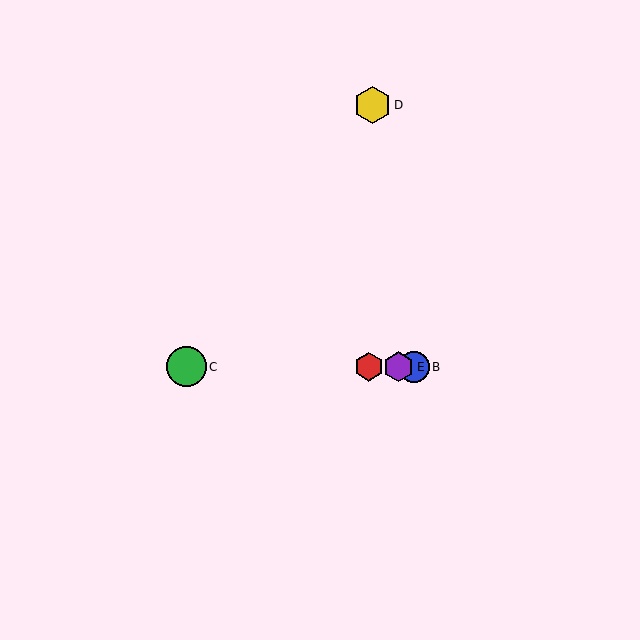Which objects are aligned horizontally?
Objects A, B, C, E are aligned horizontally.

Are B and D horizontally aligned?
No, B is at y≈367 and D is at y≈105.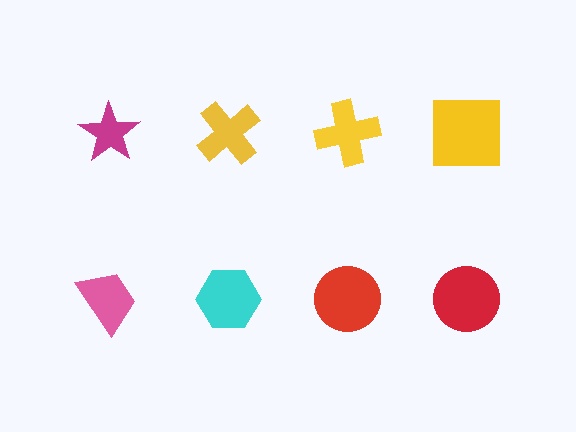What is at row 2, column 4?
A red circle.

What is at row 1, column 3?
A yellow cross.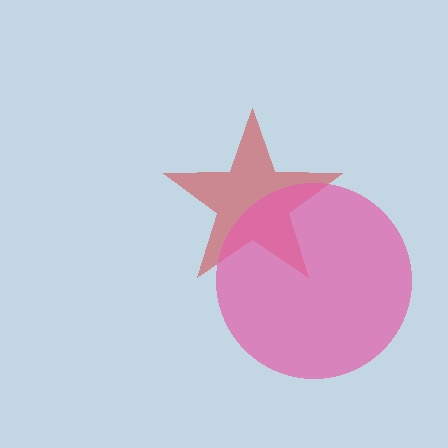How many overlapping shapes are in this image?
There are 2 overlapping shapes in the image.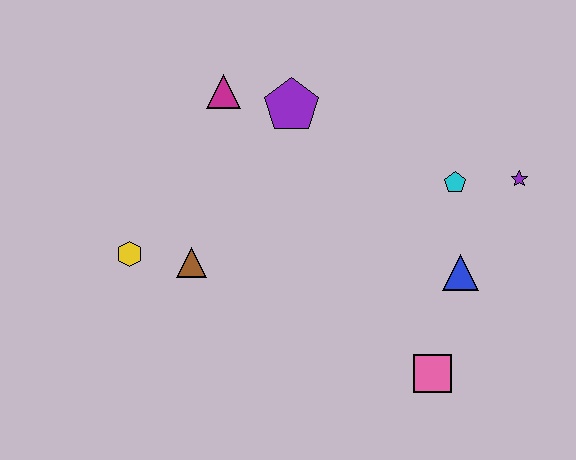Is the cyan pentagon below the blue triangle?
No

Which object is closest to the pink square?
The blue triangle is closest to the pink square.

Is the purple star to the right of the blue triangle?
Yes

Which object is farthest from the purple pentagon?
The pink square is farthest from the purple pentagon.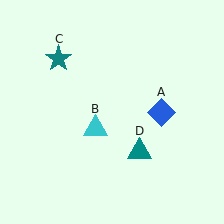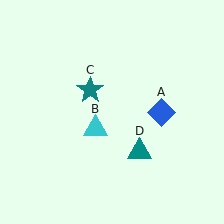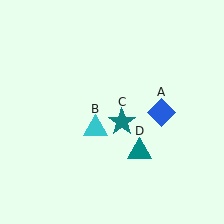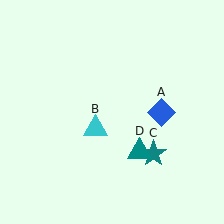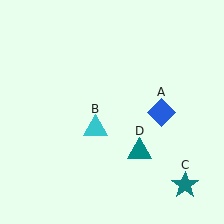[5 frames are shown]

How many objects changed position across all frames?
1 object changed position: teal star (object C).